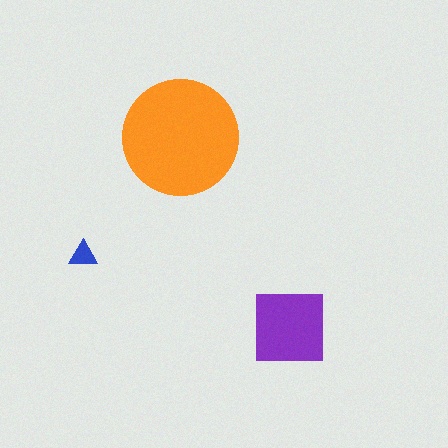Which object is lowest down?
The purple square is bottommost.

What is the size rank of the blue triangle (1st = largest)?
3rd.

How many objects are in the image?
There are 3 objects in the image.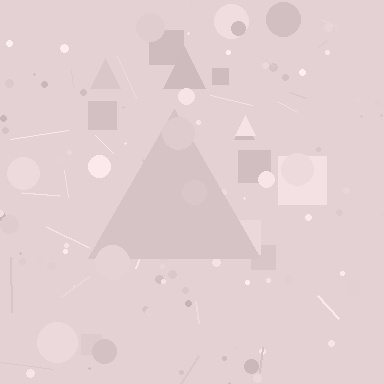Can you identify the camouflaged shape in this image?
The camouflaged shape is a triangle.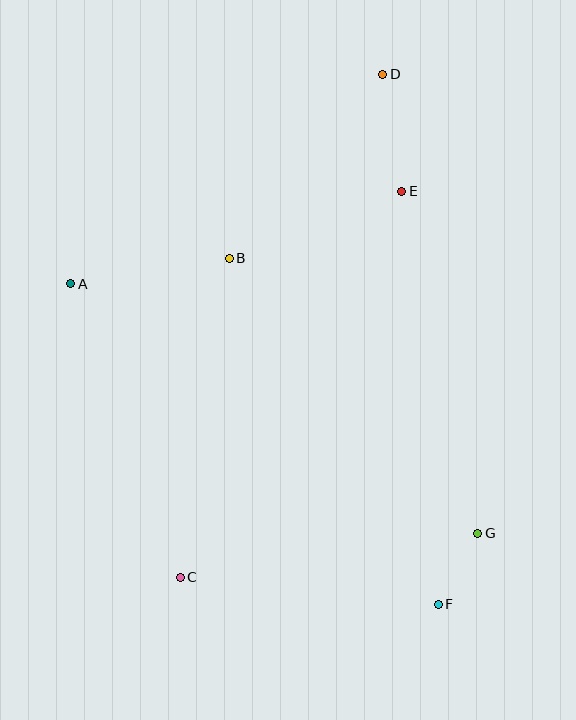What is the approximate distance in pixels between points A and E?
The distance between A and E is approximately 343 pixels.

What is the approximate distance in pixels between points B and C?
The distance between B and C is approximately 323 pixels.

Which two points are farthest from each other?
Points C and D are farthest from each other.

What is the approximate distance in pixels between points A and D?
The distance between A and D is approximately 376 pixels.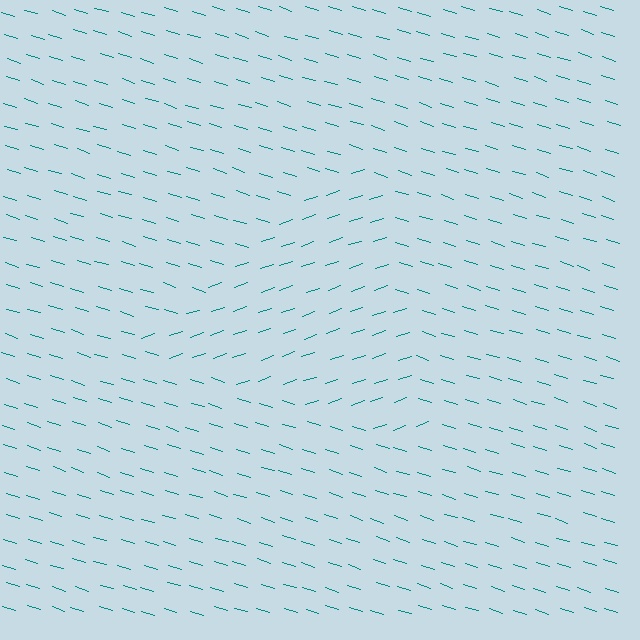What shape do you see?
I see a triangle.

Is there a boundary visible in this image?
Yes, there is a texture boundary formed by a change in line orientation.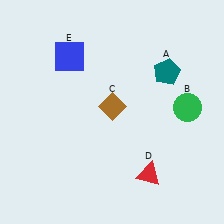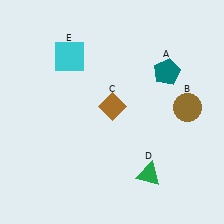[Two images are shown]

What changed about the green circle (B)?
In Image 1, B is green. In Image 2, it changed to brown.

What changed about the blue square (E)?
In Image 1, E is blue. In Image 2, it changed to cyan.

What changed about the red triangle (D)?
In Image 1, D is red. In Image 2, it changed to green.